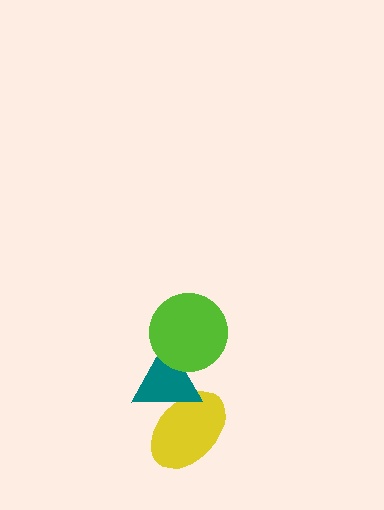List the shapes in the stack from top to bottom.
From top to bottom: the lime circle, the teal triangle, the yellow ellipse.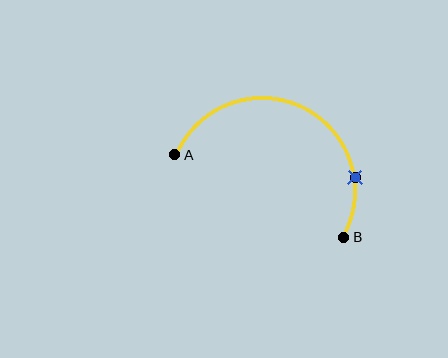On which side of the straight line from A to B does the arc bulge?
The arc bulges above the straight line connecting A and B.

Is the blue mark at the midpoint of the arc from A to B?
No. The blue mark lies on the arc but is closer to endpoint B. The arc midpoint would be at the point on the curve equidistant along the arc from both A and B.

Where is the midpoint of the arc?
The arc midpoint is the point on the curve farthest from the straight line joining A and B. It sits above that line.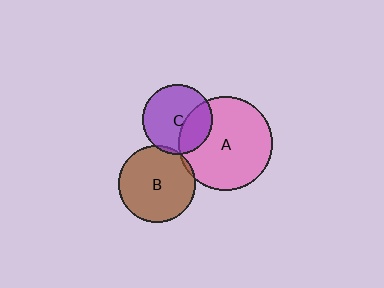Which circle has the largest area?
Circle A (pink).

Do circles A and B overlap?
Yes.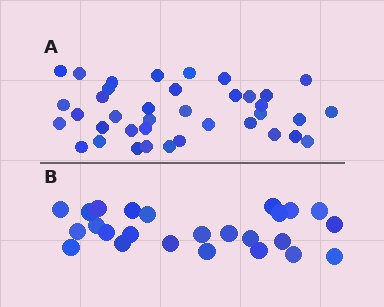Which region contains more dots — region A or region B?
Region A (the top region) has more dots.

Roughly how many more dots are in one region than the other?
Region A has approximately 15 more dots than region B.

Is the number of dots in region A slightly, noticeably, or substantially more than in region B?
Region A has substantially more. The ratio is roughly 1.5 to 1.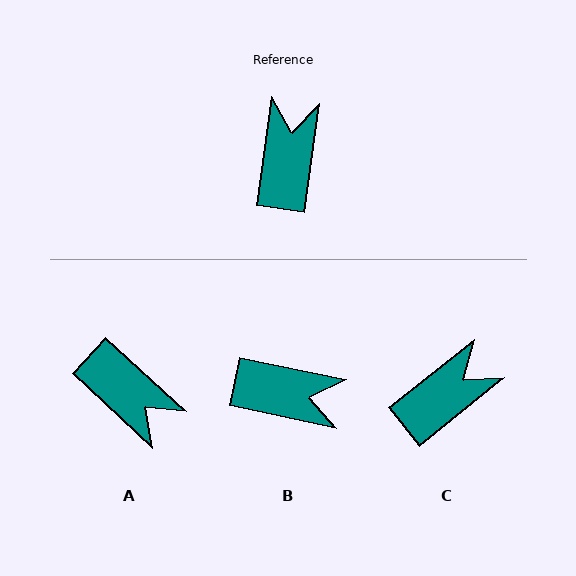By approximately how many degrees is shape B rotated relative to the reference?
Approximately 94 degrees clockwise.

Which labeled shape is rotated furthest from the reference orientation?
A, about 125 degrees away.